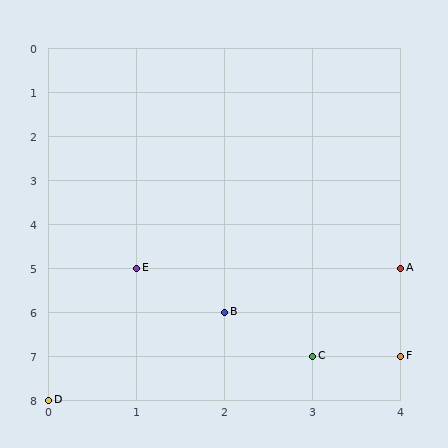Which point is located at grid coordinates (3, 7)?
Point C is at (3, 7).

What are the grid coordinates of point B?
Point B is at grid coordinates (2, 6).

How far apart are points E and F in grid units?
Points E and F are 3 columns and 2 rows apart (about 3.6 grid units diagonally).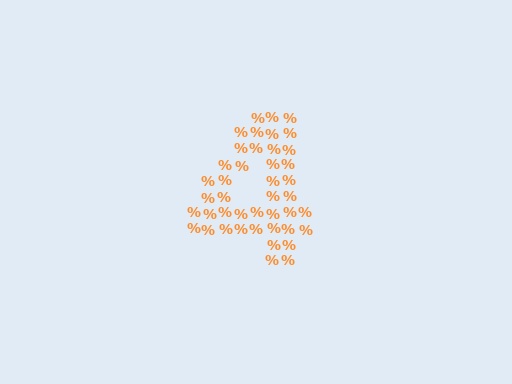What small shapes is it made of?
It is made of small percent signs.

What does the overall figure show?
The overall figure shows the digit 4.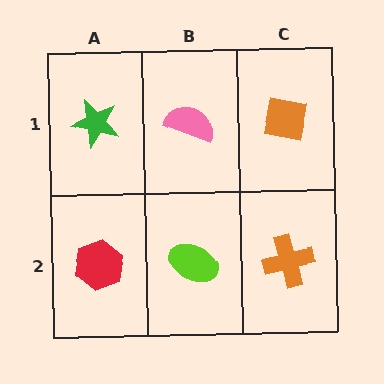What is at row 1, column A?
A green star.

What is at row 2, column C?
An orange cross.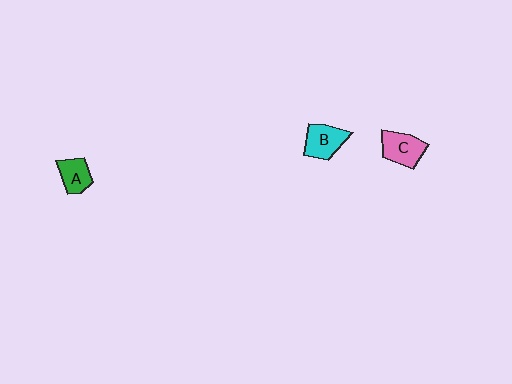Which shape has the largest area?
Shape C (pink).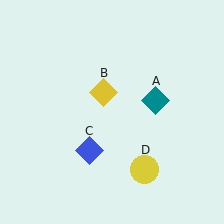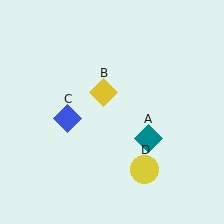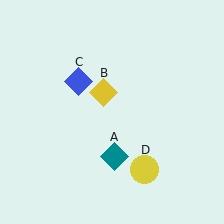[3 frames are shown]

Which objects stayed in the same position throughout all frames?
Yellow diamond (object B) and yellow circle (object D) remained stationary.